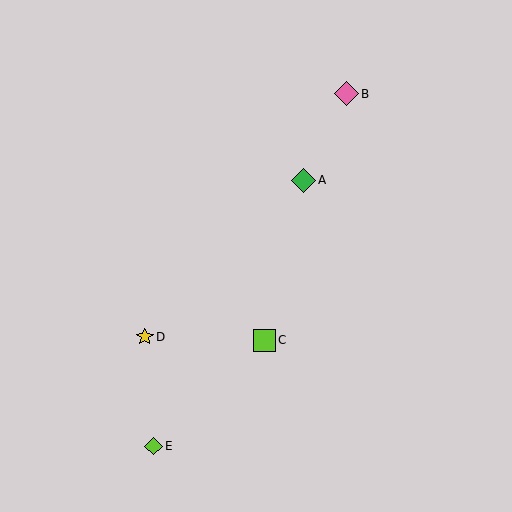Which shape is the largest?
The green diamond (labeled A) is the largest.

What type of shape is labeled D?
Shape D is a yellow star.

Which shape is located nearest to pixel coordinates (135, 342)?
The yellow star (labeled D) at (145, 337) is nearest to that location.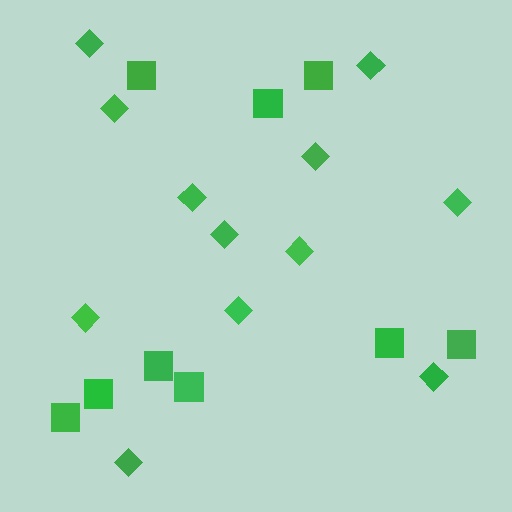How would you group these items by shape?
There are 2 groups: one group of diamonds (12) and one group of squares (9).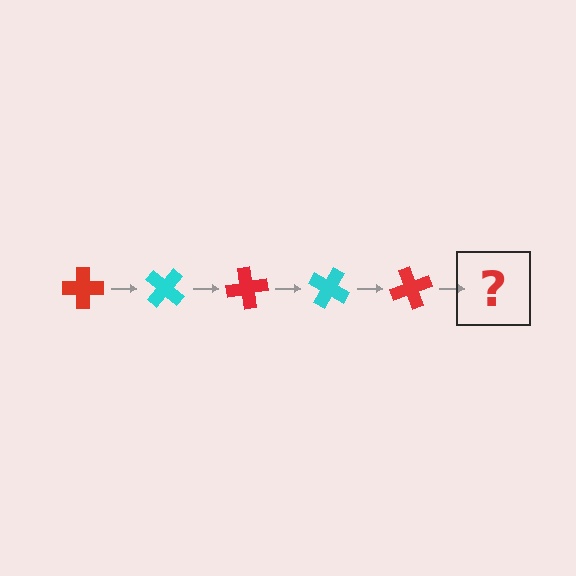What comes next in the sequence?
The next element should be a cyan cross, rotated 200 degrees from the start.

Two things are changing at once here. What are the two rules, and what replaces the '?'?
The two rules are that it rotates 40 degrees each step and the color cycles through red and cyan. The '?' should be a cyan cross, rotated 200 degrees from the start.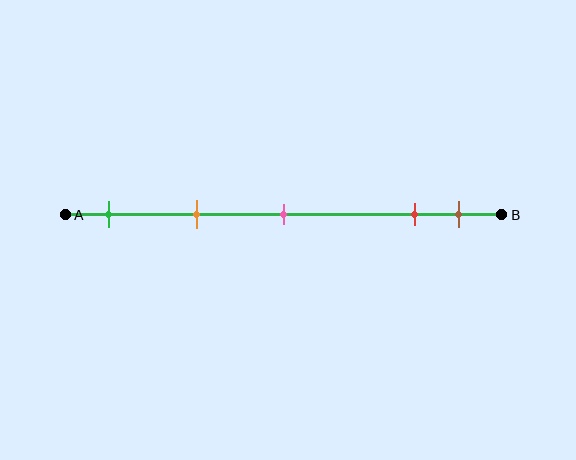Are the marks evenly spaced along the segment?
No, the marks are not evenly spaced.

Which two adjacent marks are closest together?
The red and brown marks are the closest adjacent pair.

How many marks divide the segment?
There are 5 marks dividing the segment.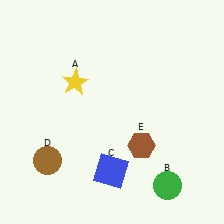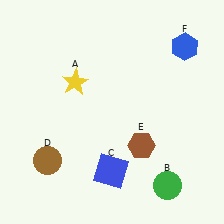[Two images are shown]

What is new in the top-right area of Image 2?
A blue hexagon (F) was added in the top-right area of Image 2.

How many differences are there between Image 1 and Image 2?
There is 1 difference between the two images.